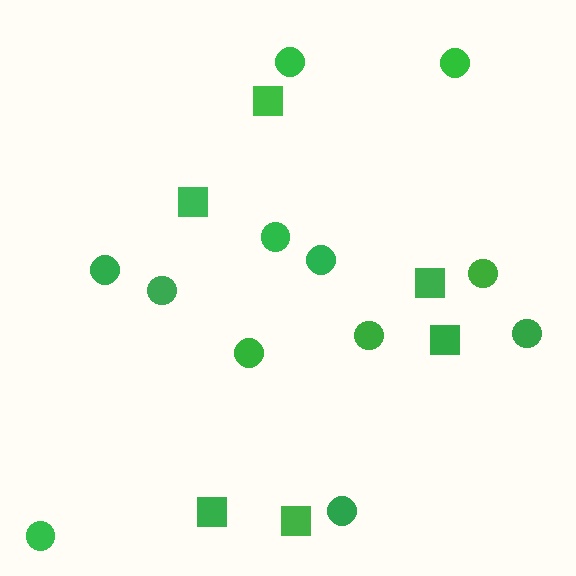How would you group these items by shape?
There are 2 groups: one group of circles (12) and one group of squares (6).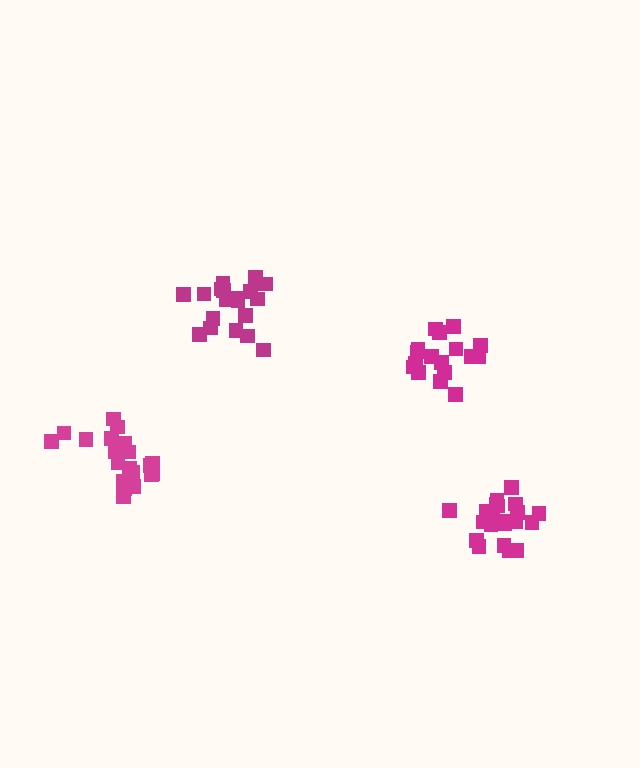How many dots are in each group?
Group 1: 19 dots, Group 2: 21 dots, Group 3: 21 dots, Group 4: 17 dots (78 total).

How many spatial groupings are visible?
There are 4 spatial groupings.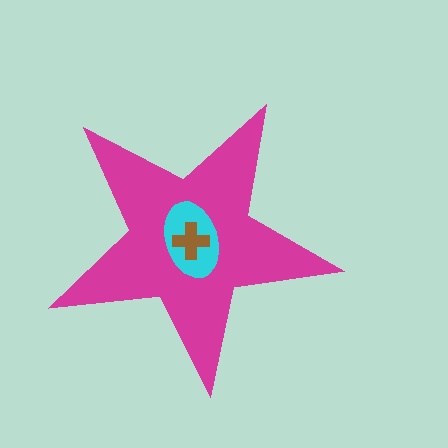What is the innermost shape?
The brown cross.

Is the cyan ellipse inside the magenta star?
Yes.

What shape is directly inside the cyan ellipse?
The brown cross.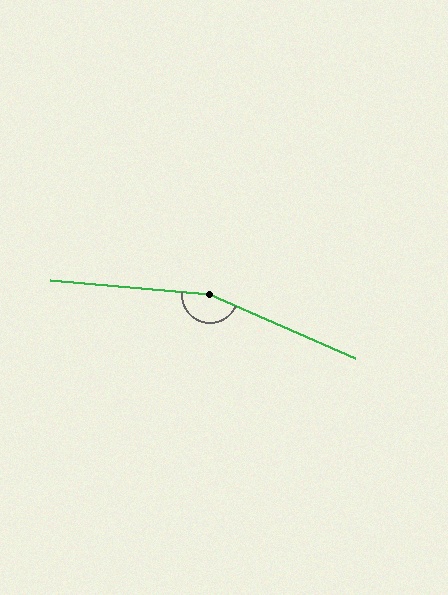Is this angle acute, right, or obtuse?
It is obtuse.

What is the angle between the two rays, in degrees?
Approximately 162 degrees.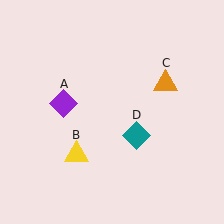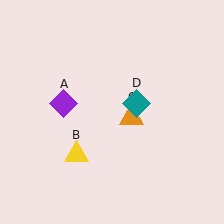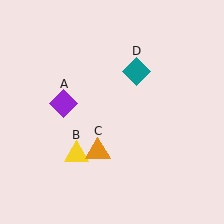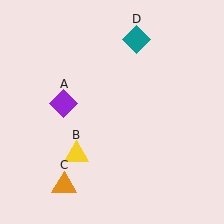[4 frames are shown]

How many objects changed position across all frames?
2 objects changed position: orange triangle (object C), teal diamond (object D).